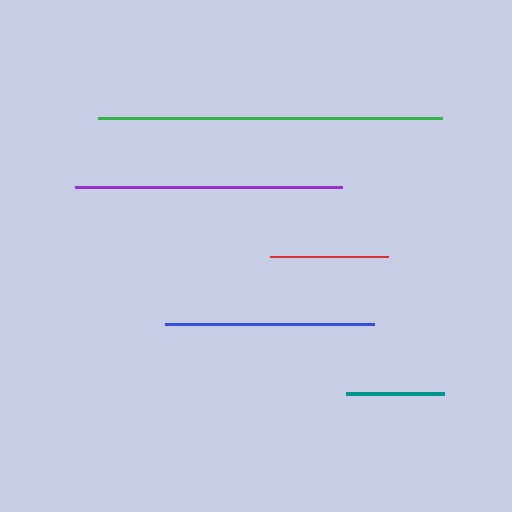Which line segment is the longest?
The green line is the longest at approximately 343 pixels.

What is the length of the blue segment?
The blue segment is approximately 209 pixels long.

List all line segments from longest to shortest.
From longest to shortest: green, purple, blue, red, teal.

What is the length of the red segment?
The red segment is approximately 118 pixels long.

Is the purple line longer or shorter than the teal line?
The purple line is longer than the teal line.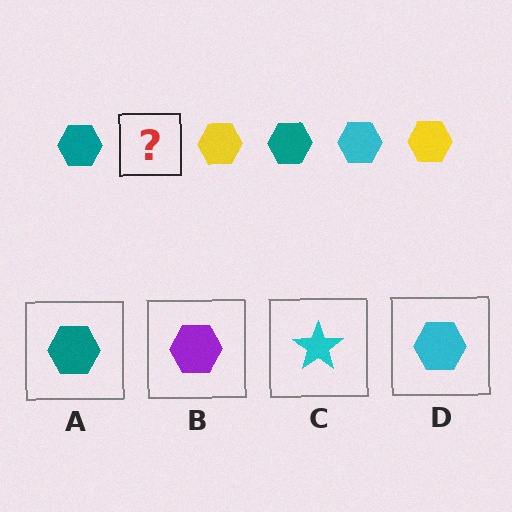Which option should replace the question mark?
Option D.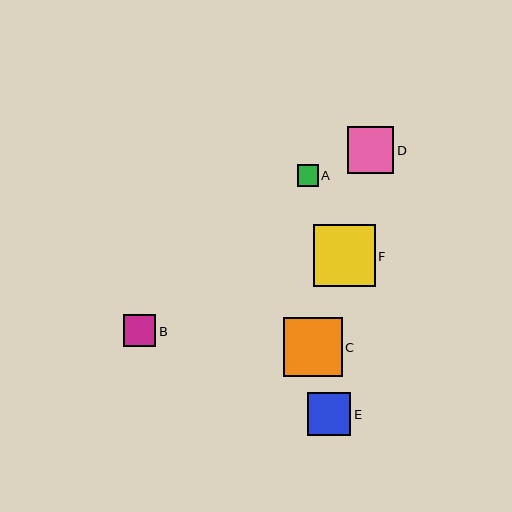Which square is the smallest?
Square A is the smallest with a size of approximately 21 pixels.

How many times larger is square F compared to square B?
Square F is approximately 1.9 times the size of square B.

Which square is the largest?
Square F is the largest with a size of approximately 62 pixels.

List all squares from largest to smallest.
From largest to smallest: F, C, D, E, B, A.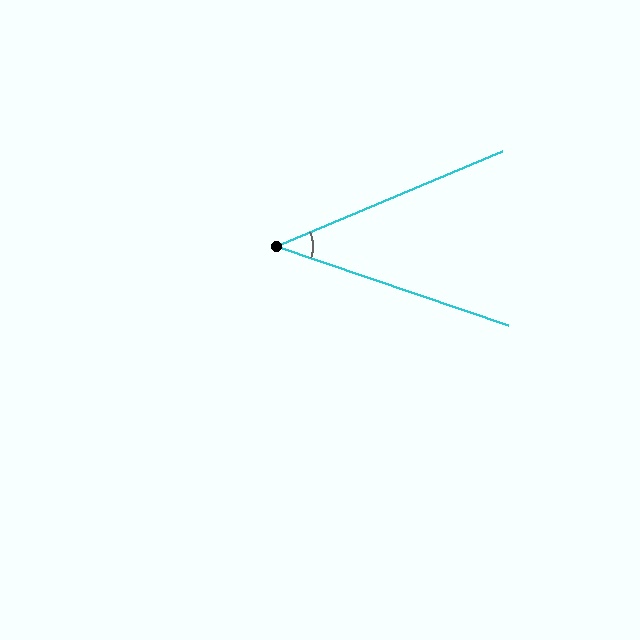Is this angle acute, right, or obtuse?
It is acute.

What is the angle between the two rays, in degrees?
Approximately 42 degrees.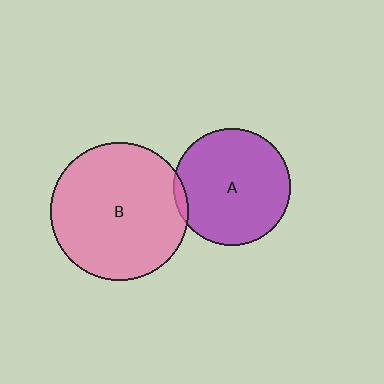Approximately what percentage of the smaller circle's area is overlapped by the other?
Approximately 5%.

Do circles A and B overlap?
Yes.